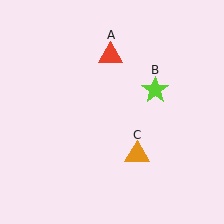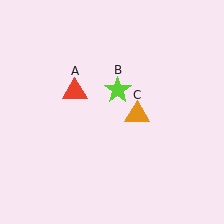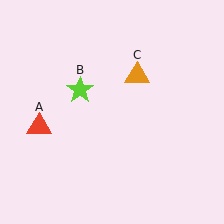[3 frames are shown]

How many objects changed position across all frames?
3 objects changed position: red triangle (object A), lime star (object B), orange triangle (object C).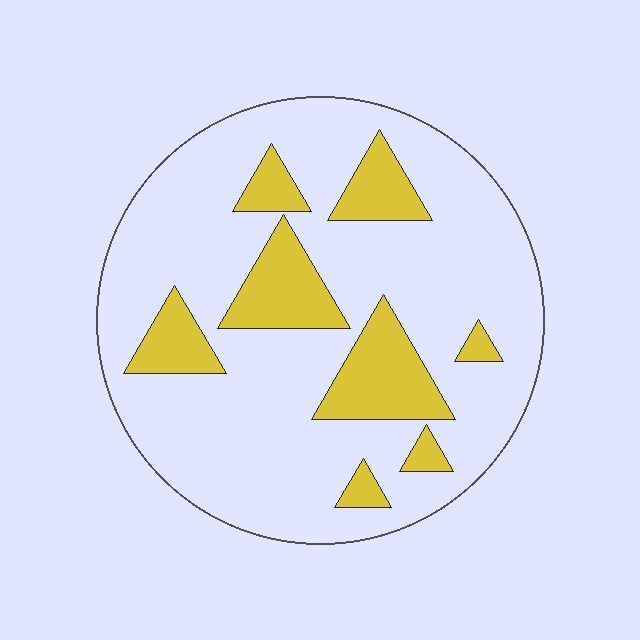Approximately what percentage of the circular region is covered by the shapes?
Approximately 20%.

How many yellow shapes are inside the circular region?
8.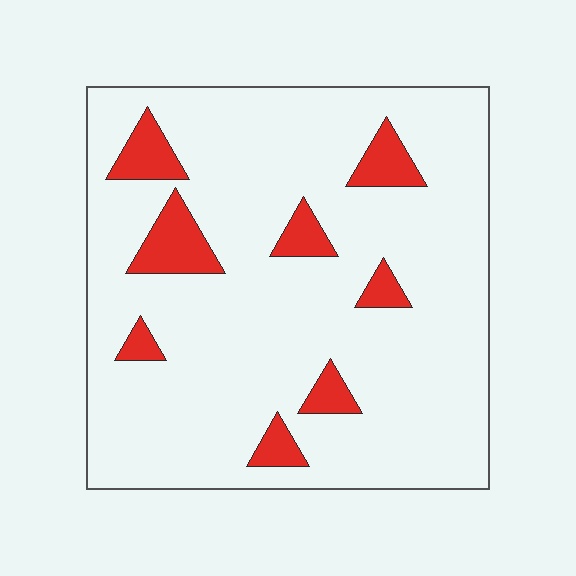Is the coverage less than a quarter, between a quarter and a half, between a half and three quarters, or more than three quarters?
Less than a quarter.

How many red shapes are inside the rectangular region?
8.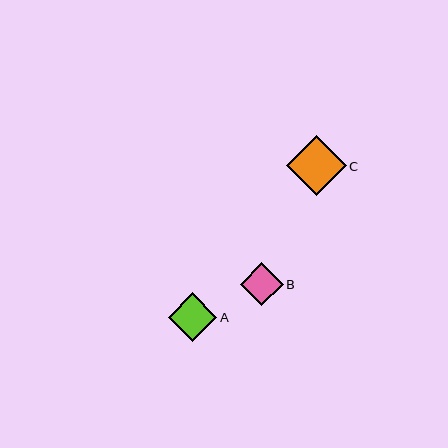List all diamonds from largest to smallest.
From largest to smallest: C, A, B.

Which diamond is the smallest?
Diamond B is the smallest with a size of approximately 43 pixels.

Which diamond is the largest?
Diamond C is the largest with a size of approximately 59 pixels.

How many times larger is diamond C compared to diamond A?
Diamond C is approximately 1.2 times the size of diamond A.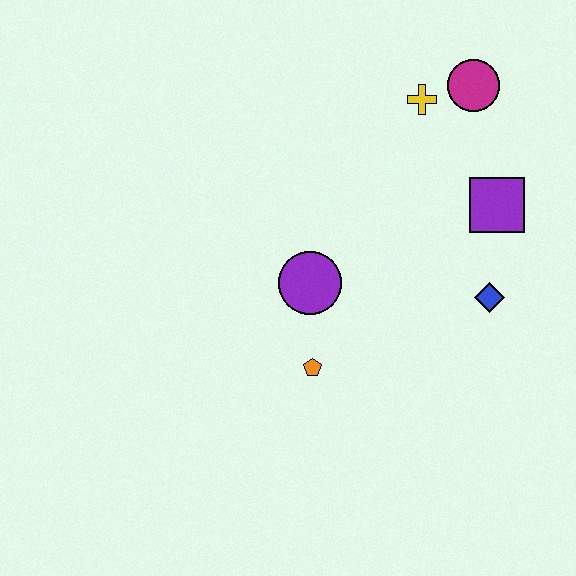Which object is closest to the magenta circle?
The yellow cross is closest to the magenta circle.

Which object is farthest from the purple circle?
The magenta circle is farthest from the purple circle.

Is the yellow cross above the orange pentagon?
Yes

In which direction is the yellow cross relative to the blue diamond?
The yellow cross is above the blue diamond.